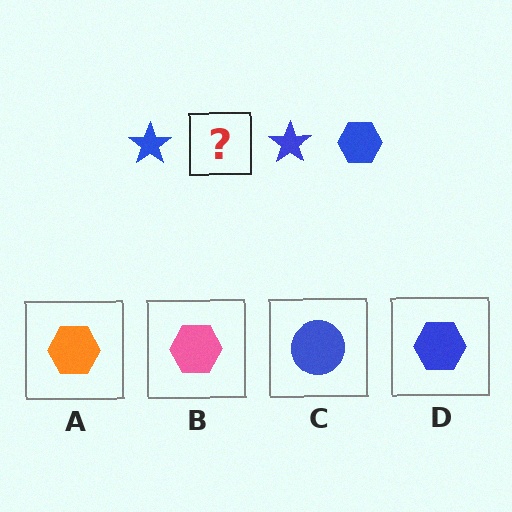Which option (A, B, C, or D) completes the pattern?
D.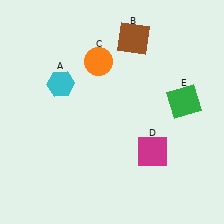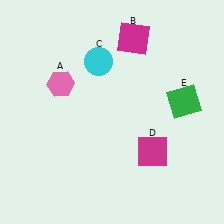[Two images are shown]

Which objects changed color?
A changed from cyan to pink. B changed from brown to magenta. C changed from orange to cyan.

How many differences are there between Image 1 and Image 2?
There are 3 differences between the two images.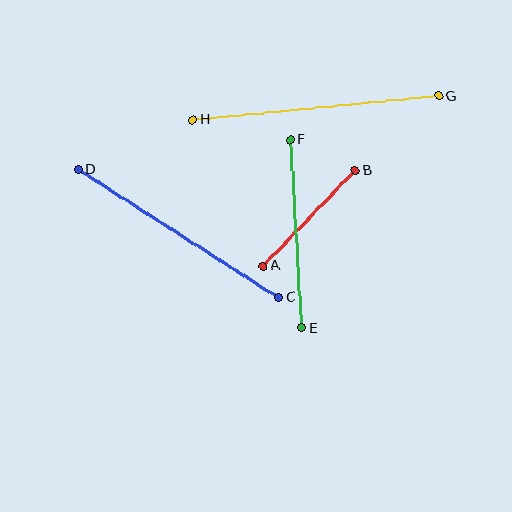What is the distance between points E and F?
The distance is approximately 188 pixels.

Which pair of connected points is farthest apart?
Points G and H are farthest apart.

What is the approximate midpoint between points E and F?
The midpoint is at approximately (296, 234) pixels.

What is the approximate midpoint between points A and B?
The midpoint is at approximately (309, 218) pixels.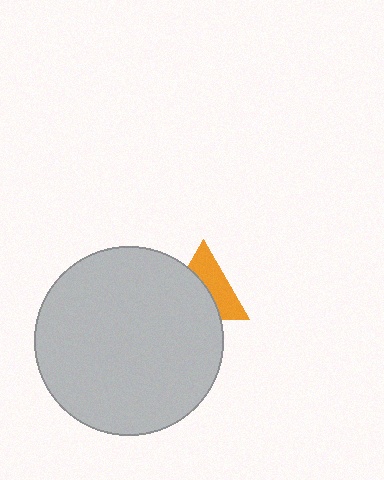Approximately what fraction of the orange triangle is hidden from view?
Roughly 52% of the orange triangle is hidden behind the light gray circle.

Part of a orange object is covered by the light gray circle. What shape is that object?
It is a triangle.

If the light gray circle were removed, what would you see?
You would see the complete orange triangle.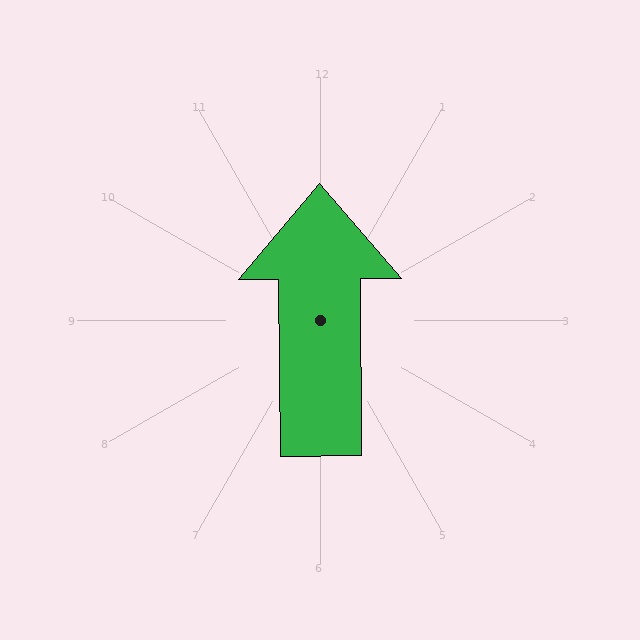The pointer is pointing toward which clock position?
Roughly 12 o'clock.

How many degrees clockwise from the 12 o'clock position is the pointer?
Approximately 360 degrees.